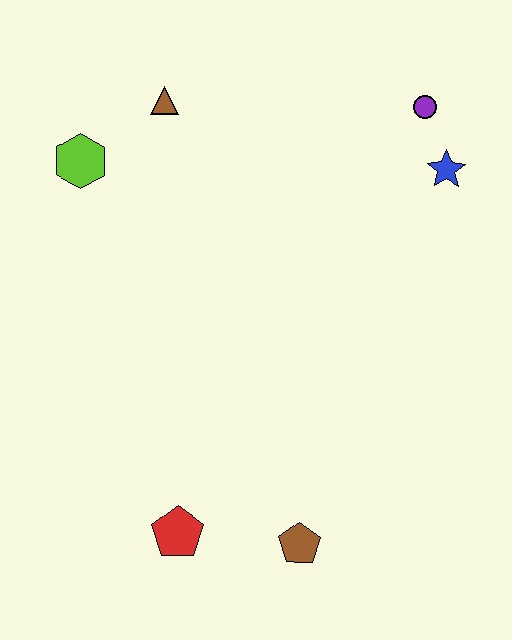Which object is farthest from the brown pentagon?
The brown triangle is farthest from the brown pentagon.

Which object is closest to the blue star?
The purple circle is closest to the blue star.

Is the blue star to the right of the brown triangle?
Yes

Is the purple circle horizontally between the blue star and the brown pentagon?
Yes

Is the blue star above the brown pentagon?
Yes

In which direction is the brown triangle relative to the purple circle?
The brown triangle is to the left of the purple circle.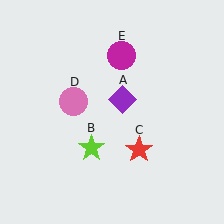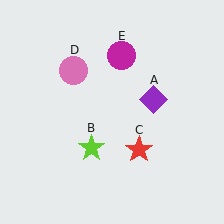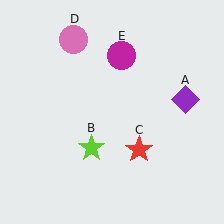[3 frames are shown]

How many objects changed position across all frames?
2 objects changed position: purple diamond (object A), pink circle (object D).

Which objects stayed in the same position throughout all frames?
Lime star (object B) and red star (object C) and magenta circle (object E) remained stationary.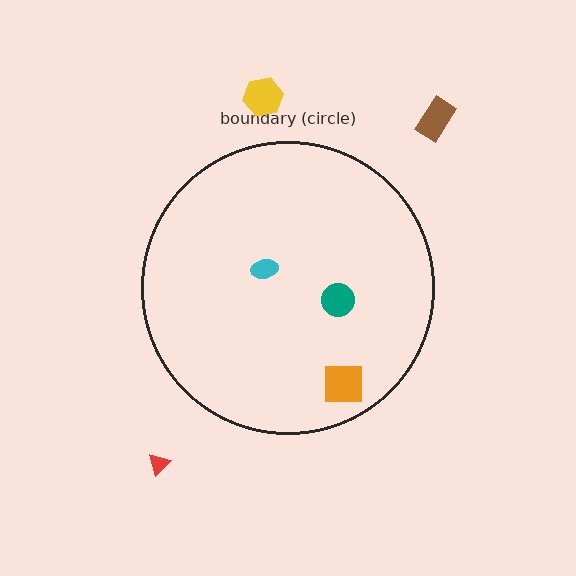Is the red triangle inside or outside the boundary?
Outside.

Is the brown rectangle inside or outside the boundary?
Outside.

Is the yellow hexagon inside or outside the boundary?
Outside.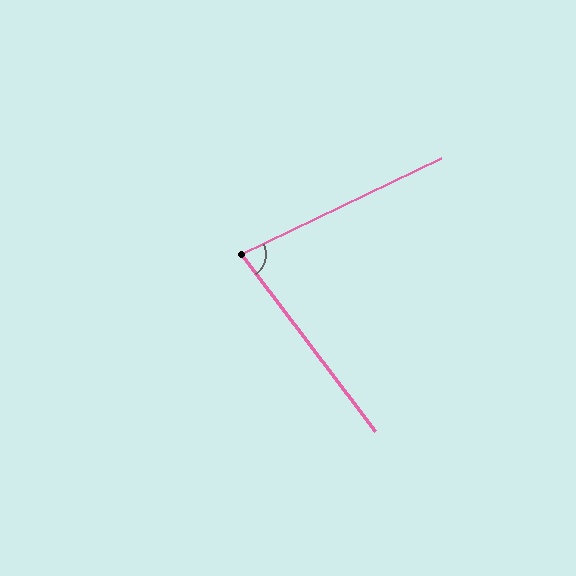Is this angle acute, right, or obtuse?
It is acute.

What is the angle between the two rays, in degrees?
Approximately 78 degrees.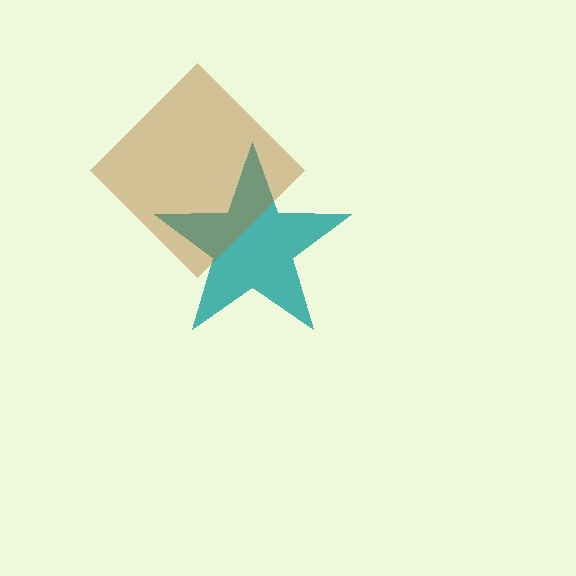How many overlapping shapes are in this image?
There are 2 overlapping shapes in the image.